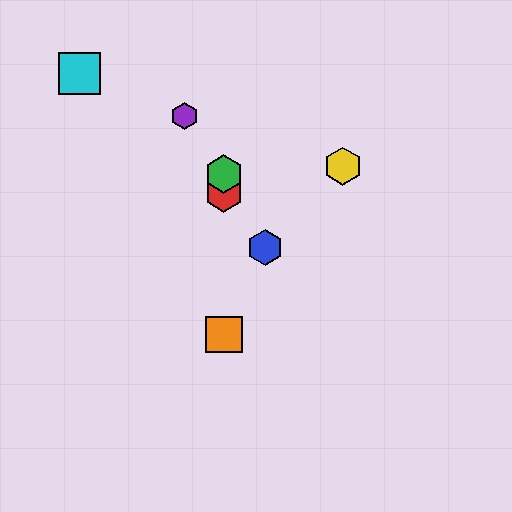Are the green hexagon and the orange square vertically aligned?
Yes, both are at x≈224.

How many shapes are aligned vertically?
3 shapes (the red hexagon, the green hexagon, the orange square) are aligned vertically.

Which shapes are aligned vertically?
The red hexagon, the green hexagon, the orange square are aligned vertically.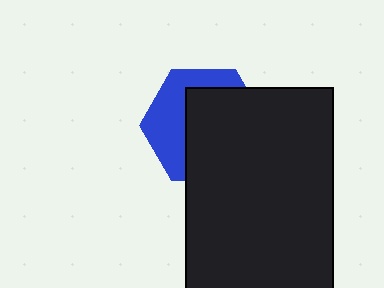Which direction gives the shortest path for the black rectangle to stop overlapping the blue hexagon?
Moving toward the lower-right gives the shortest separation.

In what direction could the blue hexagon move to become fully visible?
The blue hexagon could move toward the upper-left. That would shift it out from behind the black rectangle entirely.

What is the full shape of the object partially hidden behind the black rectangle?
The partially hidden object is a blue hexagon.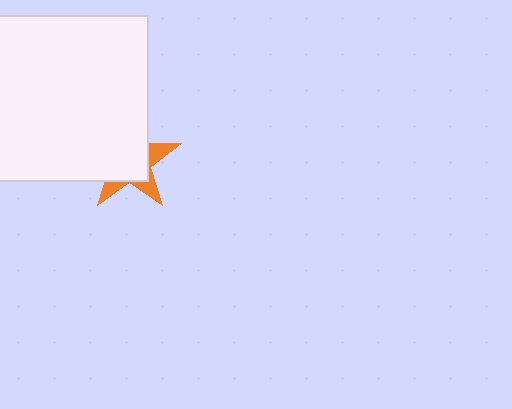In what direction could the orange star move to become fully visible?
The orange star could move toward the lower-right. That would shift it out from behind the white square entirely.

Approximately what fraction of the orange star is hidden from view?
Roughly 68% of the orange star is hidden behind the white square.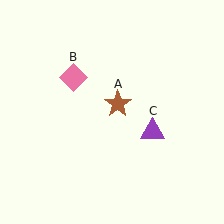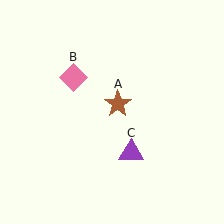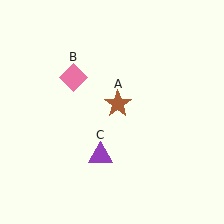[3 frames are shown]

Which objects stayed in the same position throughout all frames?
Brown star (object A) and pink diamond (object B) remained stationary.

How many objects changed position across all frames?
1 object changed position: purple triangle (object C).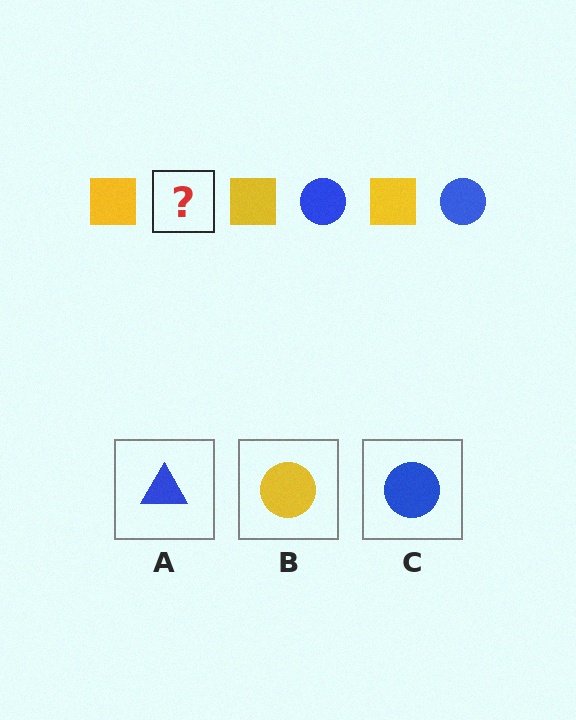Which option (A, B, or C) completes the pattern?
C.